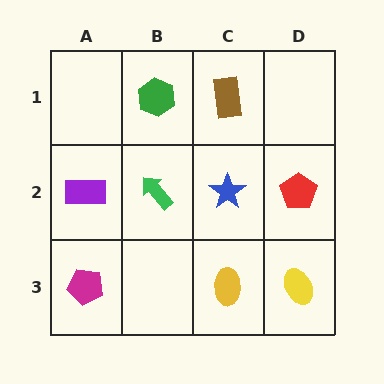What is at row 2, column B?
A green arrow.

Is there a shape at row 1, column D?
No, that cell is empty.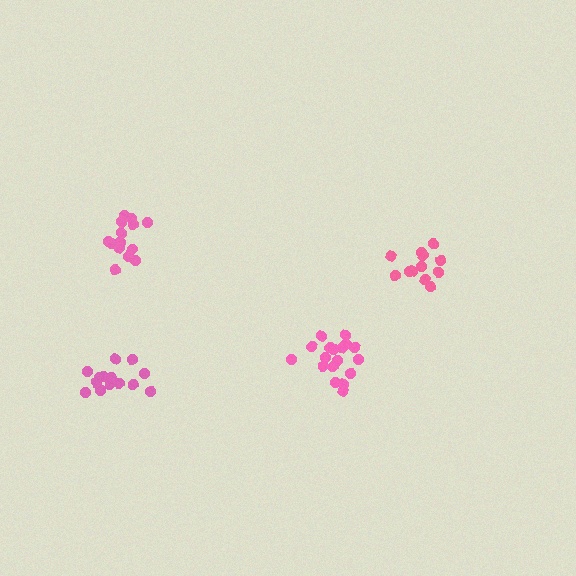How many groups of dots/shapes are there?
There are 4 groups.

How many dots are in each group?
Group 1: 14 dots, Group 2: 12 dots, Group 3: 14 dots, Group 4: 18 dots (58 total).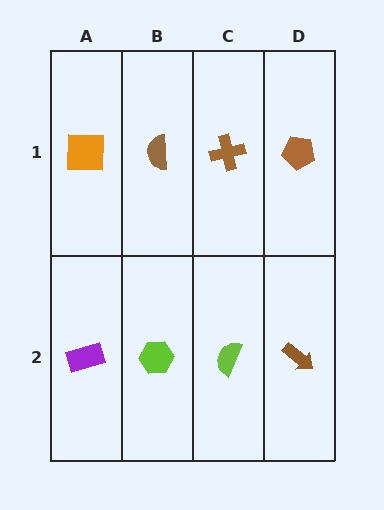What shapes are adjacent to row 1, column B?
A lime hexagon (row 2, column B), an orange square (row 1, column A), a brown cross (row 1, column C).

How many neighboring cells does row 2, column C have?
3.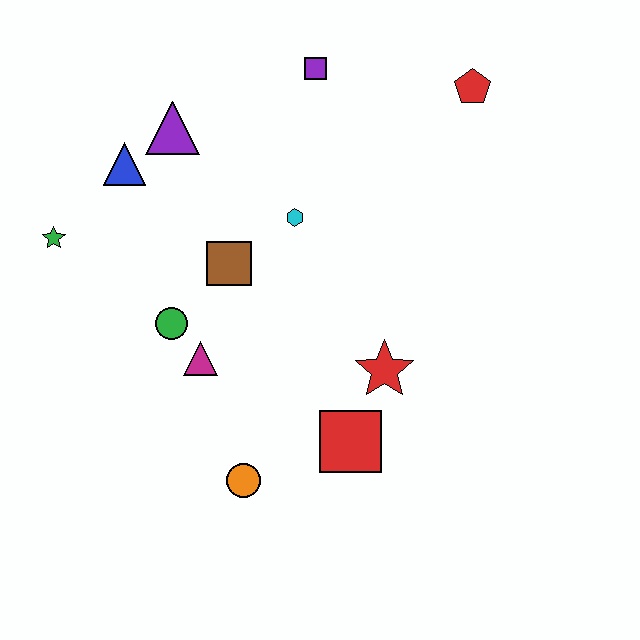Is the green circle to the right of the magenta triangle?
No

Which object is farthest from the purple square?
The orange circle is farthest from the purple square.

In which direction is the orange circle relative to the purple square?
The orange circle is below the purple square.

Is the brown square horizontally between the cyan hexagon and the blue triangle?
Yes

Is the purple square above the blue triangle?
Yes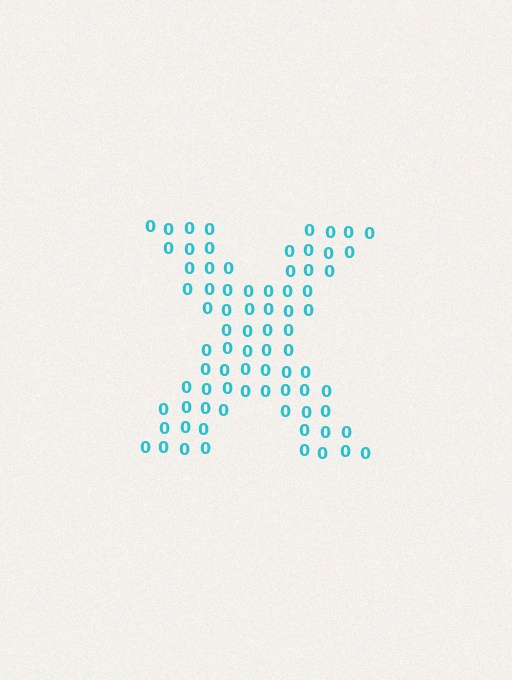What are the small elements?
The small elements are digit 0's.